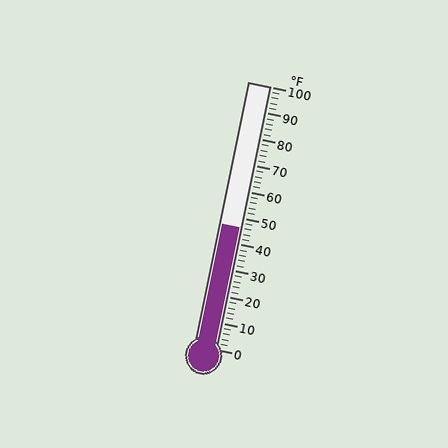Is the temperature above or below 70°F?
The temperature is below 70°F.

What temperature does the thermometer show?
The thermometer shows approximately 46°F.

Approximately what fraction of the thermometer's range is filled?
The thermometer is filled to approximately 45% of its range.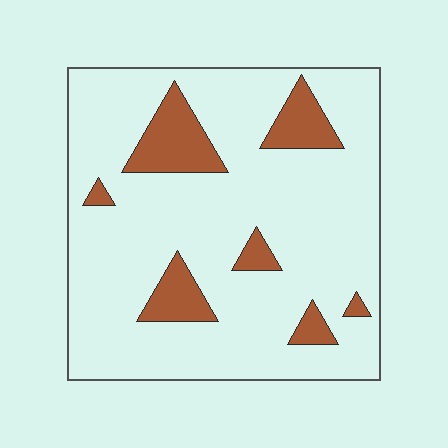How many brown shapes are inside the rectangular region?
7.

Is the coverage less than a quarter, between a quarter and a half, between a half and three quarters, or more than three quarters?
Less than a quarter.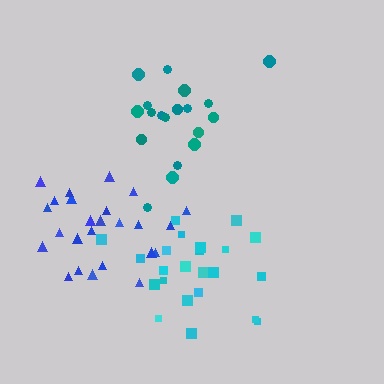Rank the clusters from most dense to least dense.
blue, teal, cyan.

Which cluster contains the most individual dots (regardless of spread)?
Blue (25).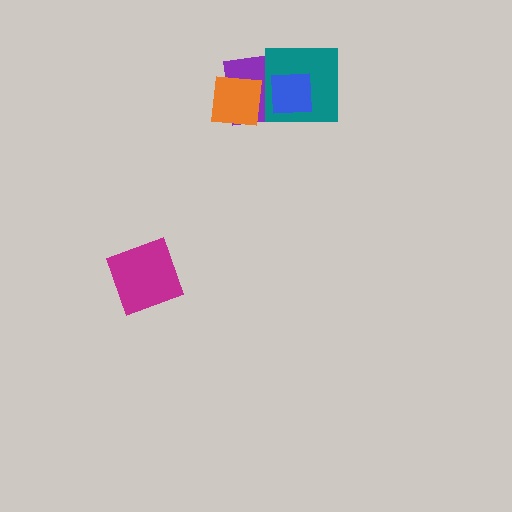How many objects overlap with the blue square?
2 objects overlap with the blue square.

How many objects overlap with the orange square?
1 object overlaps with the orange square.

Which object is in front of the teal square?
The blue square is in front of the teal square.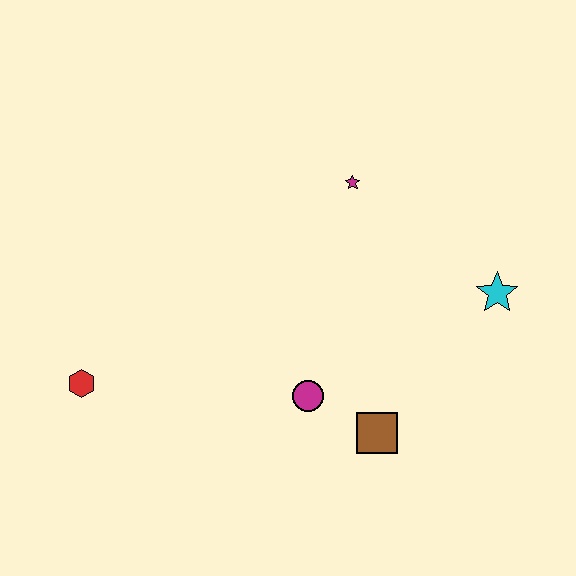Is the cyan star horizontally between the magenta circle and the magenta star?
No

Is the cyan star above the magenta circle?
Yes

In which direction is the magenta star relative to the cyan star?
The magenta star is to the left of the cyan star.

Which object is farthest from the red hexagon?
The cyan star is farthest from the red hexagon.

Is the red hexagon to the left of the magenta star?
Yes